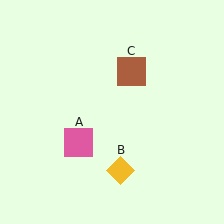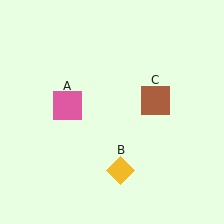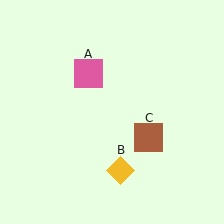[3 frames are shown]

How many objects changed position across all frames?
2 objects changed position: pink square (object A), brown square (object C).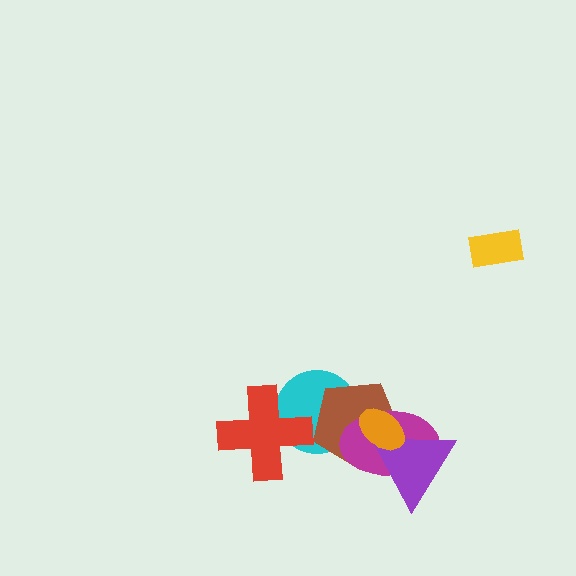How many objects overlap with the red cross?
1 object overlaps with the red cross.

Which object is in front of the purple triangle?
The orange ellipse is in front of the purple triangle.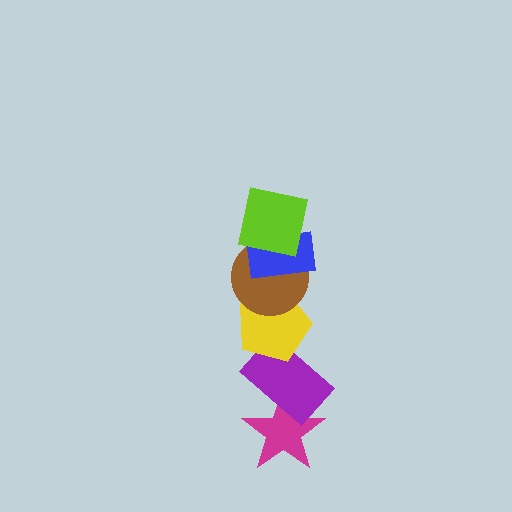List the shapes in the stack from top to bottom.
From top to bottom: the lime square, the blue rectangle, the brown circle, the yellow pentagon, the purple rectangle, the magenta star.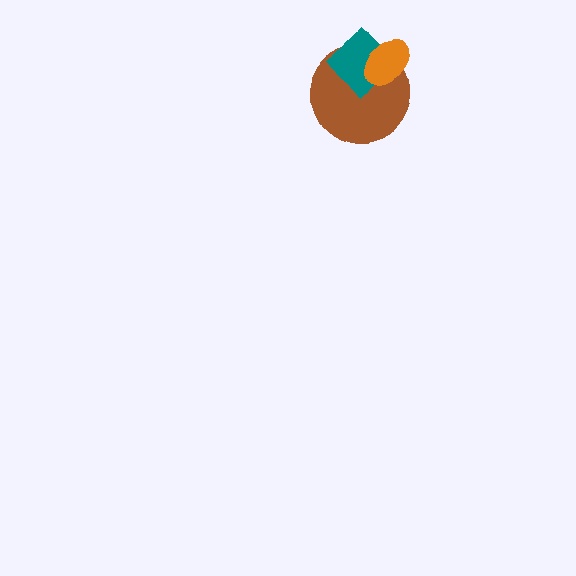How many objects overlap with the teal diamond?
2 objects overlap with the teal diamond.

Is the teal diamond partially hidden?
Yes, it is partially covered by another shape.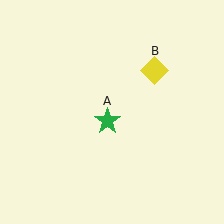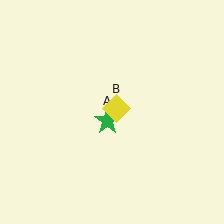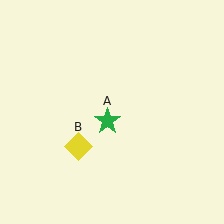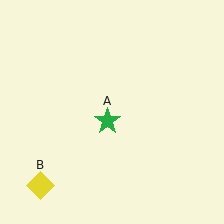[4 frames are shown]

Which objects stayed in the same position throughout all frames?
Green star (object A) remained stationary.